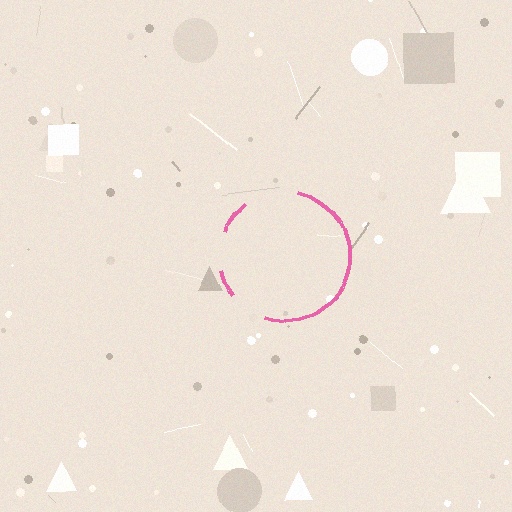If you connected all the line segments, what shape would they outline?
They would outline a circle.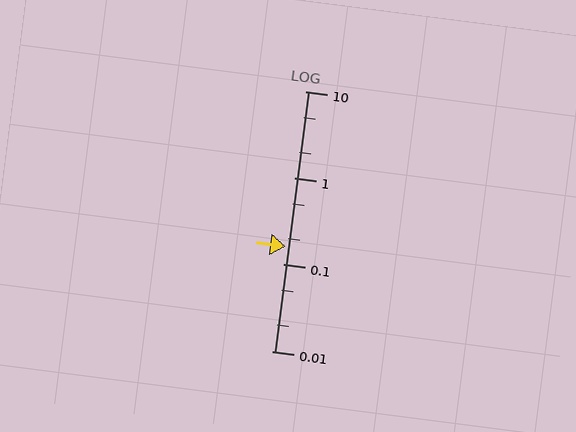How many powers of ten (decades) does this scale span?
The scale spans 3 decades, from 0.01 to 10.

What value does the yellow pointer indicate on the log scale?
The pointer indicates approximately 0.16.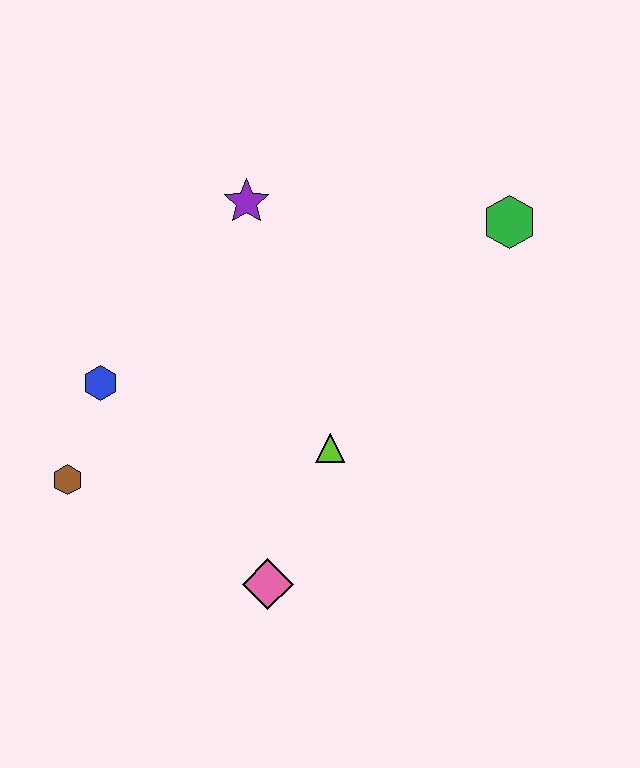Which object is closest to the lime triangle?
The pink diamond is closest to the lime triangle.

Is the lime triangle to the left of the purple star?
No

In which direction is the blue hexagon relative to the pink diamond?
The blue hexagon is above the pink diamond.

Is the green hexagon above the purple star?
No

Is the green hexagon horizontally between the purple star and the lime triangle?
No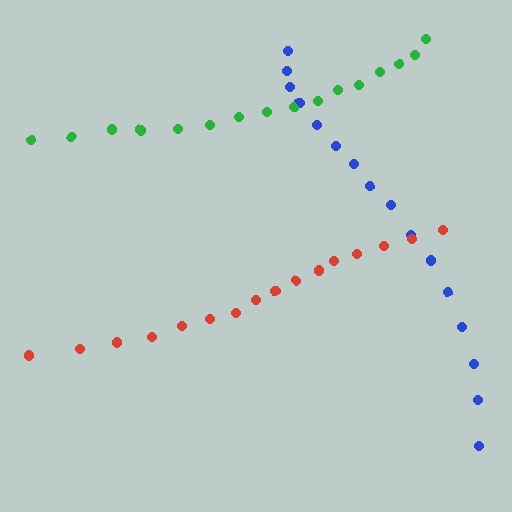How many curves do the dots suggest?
There are 3 distinct paths.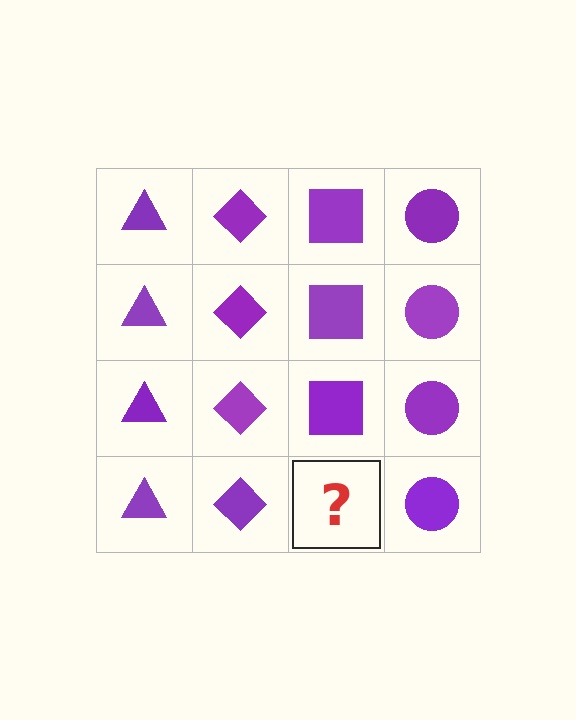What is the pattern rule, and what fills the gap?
The rule is that each column has a consistent shape. The gap should be filled with a purple square.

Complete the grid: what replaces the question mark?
The question mark should be replaced with a purple square.